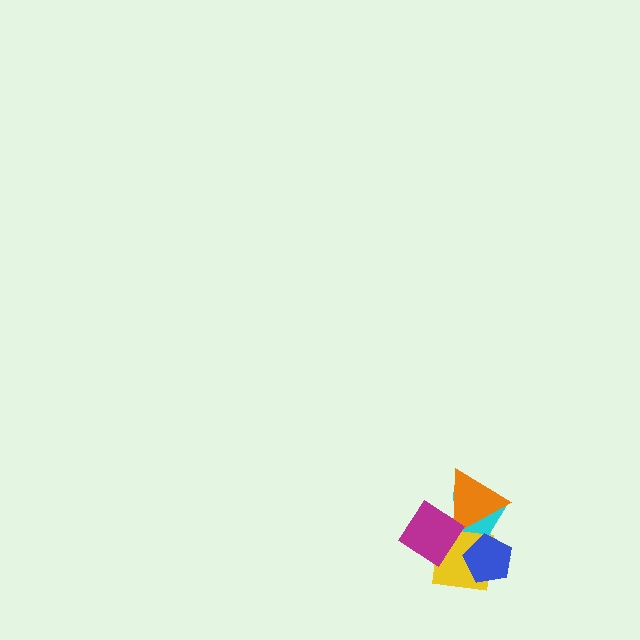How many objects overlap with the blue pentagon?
2 objects overlap with the blue pentagon.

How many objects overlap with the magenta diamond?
3 objects overlap with the magenta diamond.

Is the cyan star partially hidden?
Yes, it is partially covered by another shape.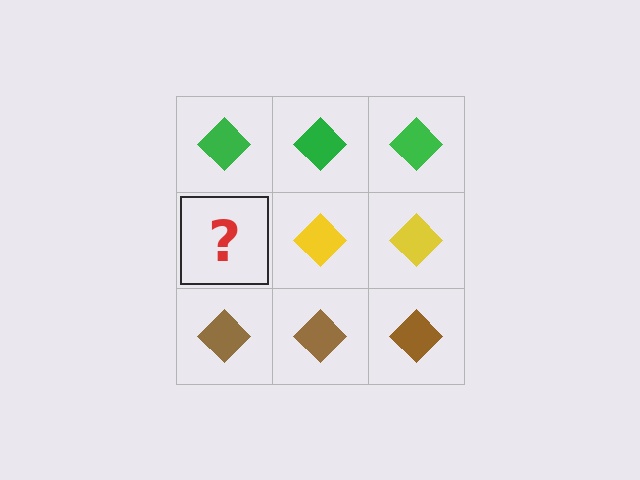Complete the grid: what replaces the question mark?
The question mark should be replaced with a yellow diamond.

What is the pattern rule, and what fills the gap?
The rule is that each row has a consistent color. The gap should be filled with a yellow diamond.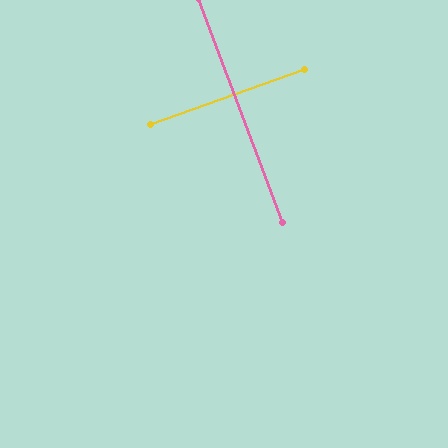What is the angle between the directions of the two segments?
Approximately 89 degrees.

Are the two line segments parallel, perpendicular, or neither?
Perpendicular — they meet at approximately 89°.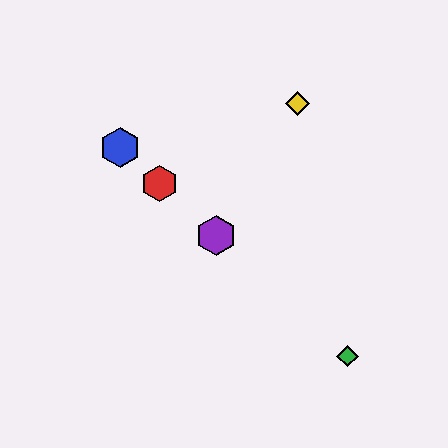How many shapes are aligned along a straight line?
4 shapes (the red hexagon, the blue hexagon, the green diamond, the purple hexagon) are aligned along a straight line.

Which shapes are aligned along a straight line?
The red hexagon, the blue hexagon, the green diamond, the purple hexagon are aligned along a straight line.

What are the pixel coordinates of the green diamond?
The green diamond is at (348, 356).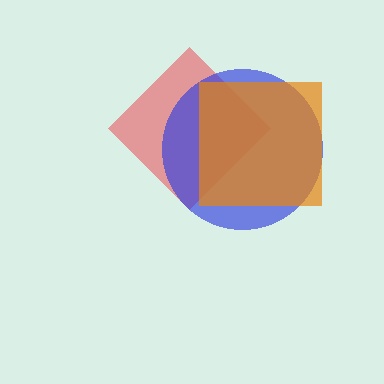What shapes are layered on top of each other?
The layered shapes are: a red diamond, a blue circle, an orange square.